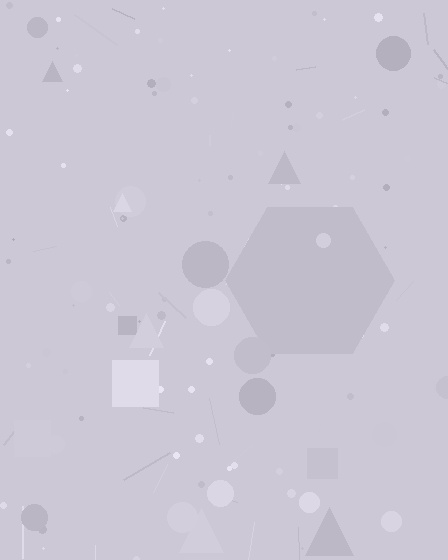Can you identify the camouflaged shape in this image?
The camouflaged shape is a hexagon.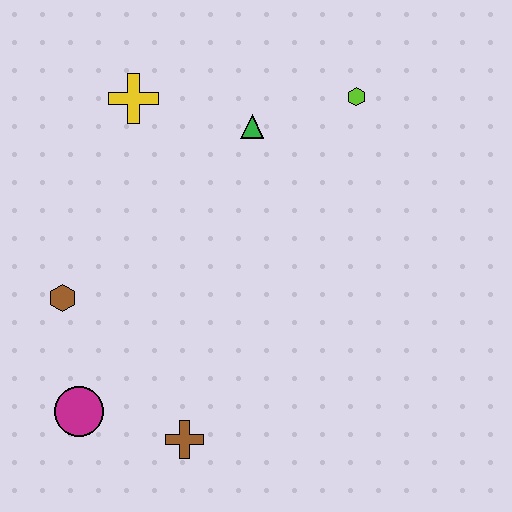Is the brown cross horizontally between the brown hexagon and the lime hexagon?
Yes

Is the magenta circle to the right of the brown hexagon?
Yes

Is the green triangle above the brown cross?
Yes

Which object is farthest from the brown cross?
The lime hexagon is farthest from the brown cross.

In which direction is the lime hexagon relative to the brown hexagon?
The lime hexagon is to the right of the brown hexagon.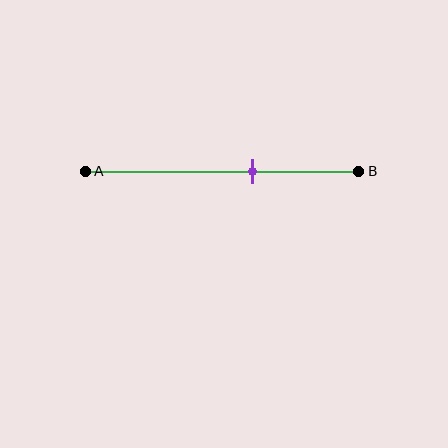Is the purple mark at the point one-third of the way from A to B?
No, the mark is at about 60% from A, not at the 33% one-third point.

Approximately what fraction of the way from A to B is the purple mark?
The purple mark is approximately 60% of the way from A to B.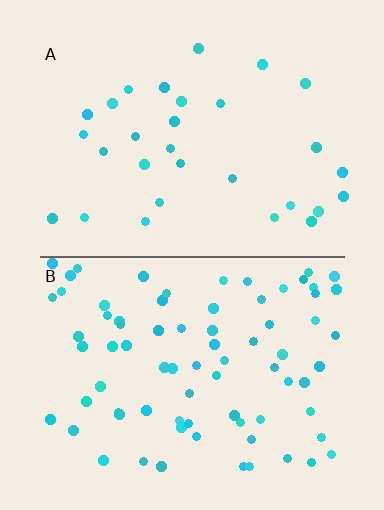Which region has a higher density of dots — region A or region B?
B (the bottom).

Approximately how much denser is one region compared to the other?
Approximately 2.6× — region B over region A.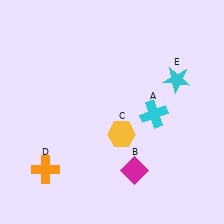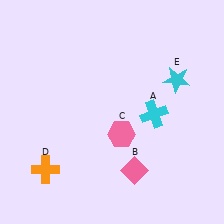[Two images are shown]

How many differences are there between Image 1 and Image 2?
There are 2 differences between the two images.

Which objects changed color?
B changed from magenta to pink. C changed from yellow to pink.